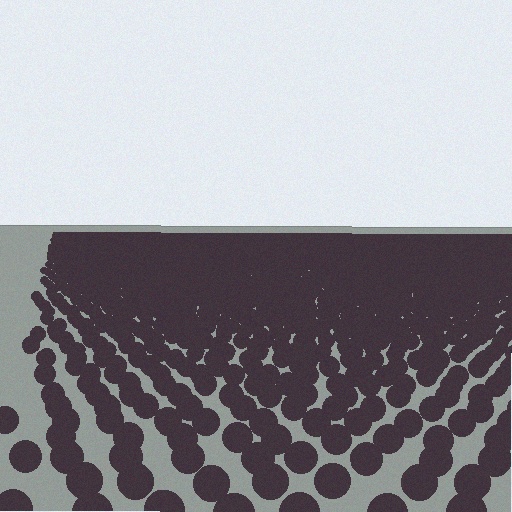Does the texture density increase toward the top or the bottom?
Density increases toward the top.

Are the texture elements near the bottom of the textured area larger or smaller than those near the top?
Larger. Near the bottom, elements are closer to the viewer and appear at a bigger on-screen size.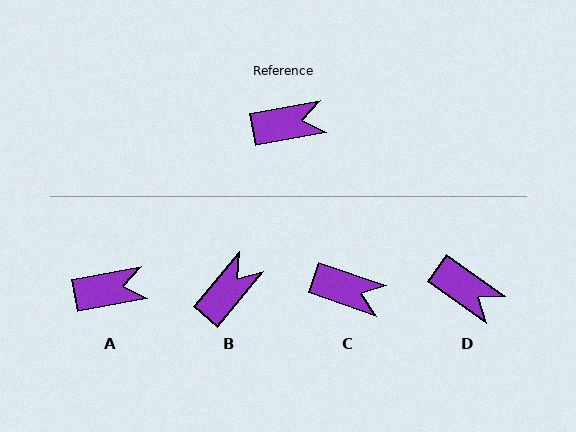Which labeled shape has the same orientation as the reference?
A.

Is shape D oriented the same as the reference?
No, it is off by about 46 degrees.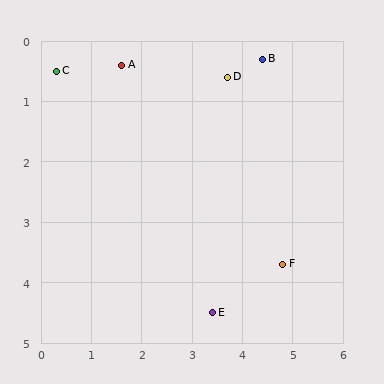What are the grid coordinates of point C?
Point C is at approximately (0.3, 0.5).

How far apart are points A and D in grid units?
Points A and D are about 2.1 grid units apart.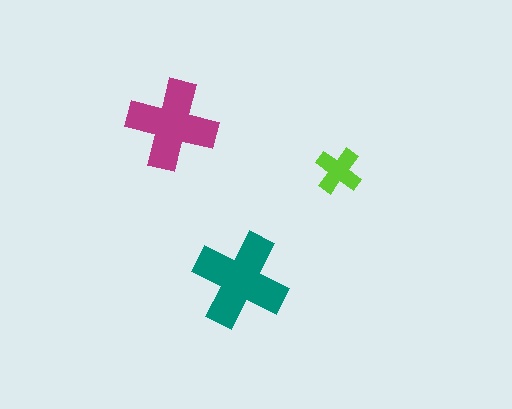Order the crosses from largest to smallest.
the teal one, the magenta one, the lime one.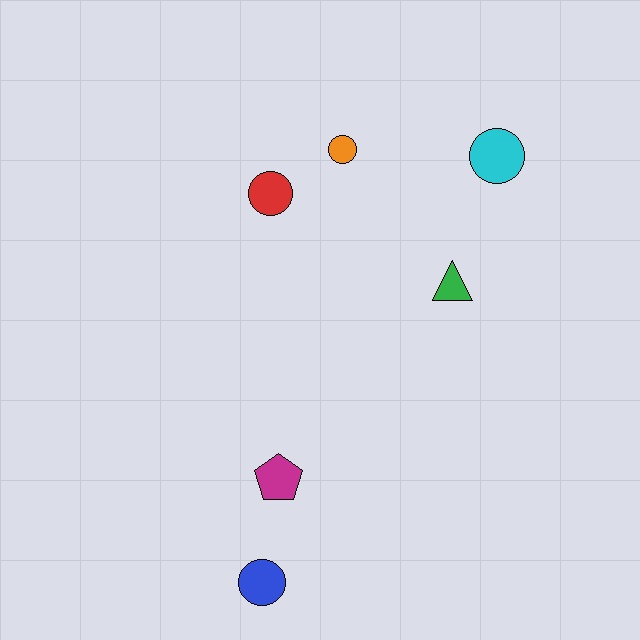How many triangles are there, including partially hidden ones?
There is 1 triangle.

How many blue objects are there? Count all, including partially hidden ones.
There is 1 blue object.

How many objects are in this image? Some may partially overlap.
There are 6 objects.